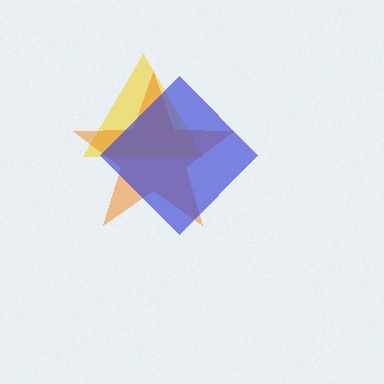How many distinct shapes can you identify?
There are 3 distinct shapes: a yellow triangle, an orange star, a blue diamond.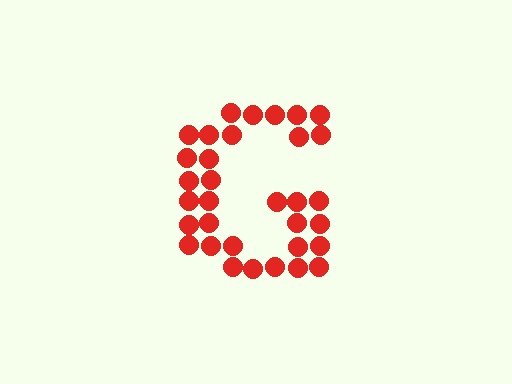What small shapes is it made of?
It is made of small circles.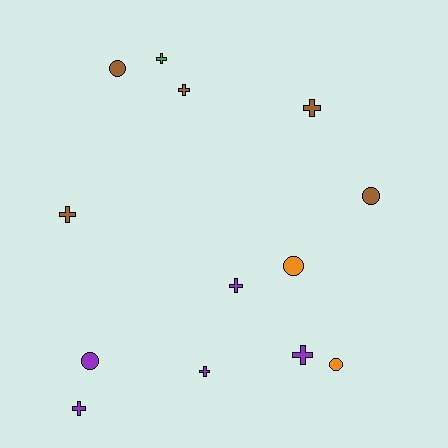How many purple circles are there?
There is 1 purple circle.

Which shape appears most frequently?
Cross, with 8 objects.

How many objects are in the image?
There are 13 objects.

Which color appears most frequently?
Brown, with 5 objects.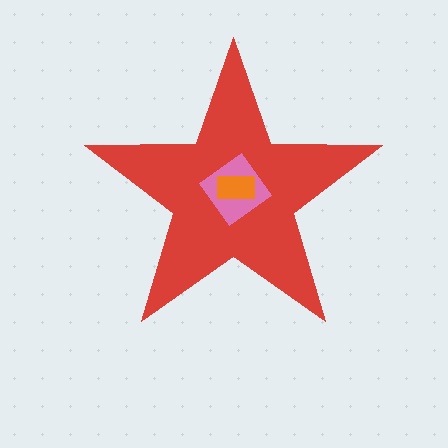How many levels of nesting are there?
3.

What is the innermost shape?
The orange rectangle.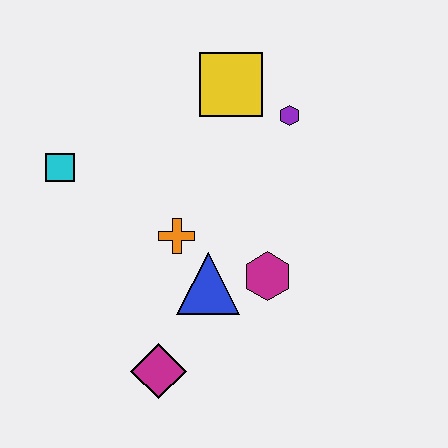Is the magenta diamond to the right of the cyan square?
Yes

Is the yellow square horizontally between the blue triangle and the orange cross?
No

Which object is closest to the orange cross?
The blue triangle is closest to the orange cross.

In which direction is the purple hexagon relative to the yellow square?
The purple hexagon is to the right of the yellow square.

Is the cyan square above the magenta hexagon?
Yes